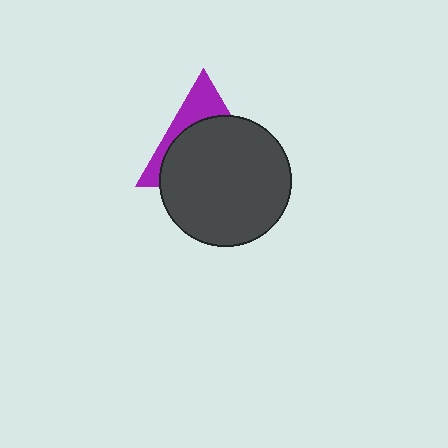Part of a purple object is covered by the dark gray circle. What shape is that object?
It is a triangle.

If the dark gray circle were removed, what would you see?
You would see the complete purple triangle.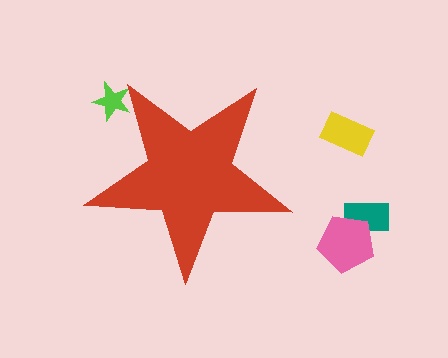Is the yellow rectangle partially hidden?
No, the yellow rectangle is fully visible.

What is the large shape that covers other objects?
A red star.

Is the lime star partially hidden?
Yes, the lime star is partially hidden behind the red star.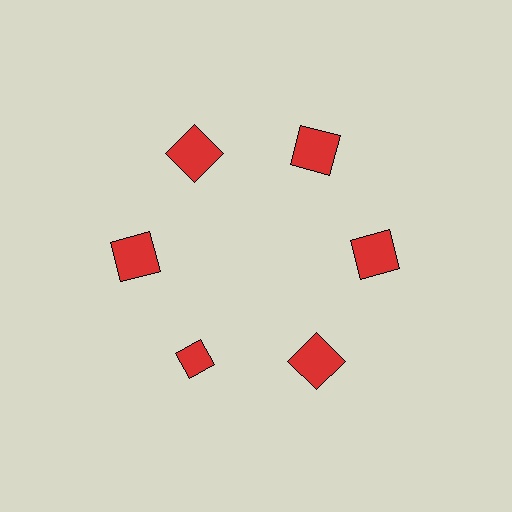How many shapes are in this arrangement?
There are 6 shapes arranged in a ring pattern.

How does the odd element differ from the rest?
It has a different shape: diamond instead of square.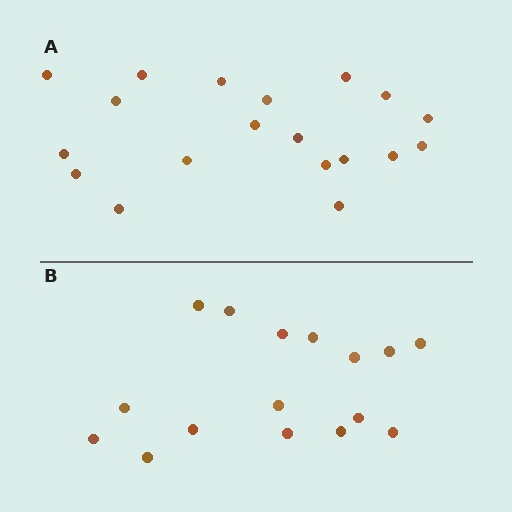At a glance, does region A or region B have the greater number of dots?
Region A (the top region) has more dots.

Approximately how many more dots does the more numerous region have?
Region A has just a few more — roughly 2 or 3 more dots than region B.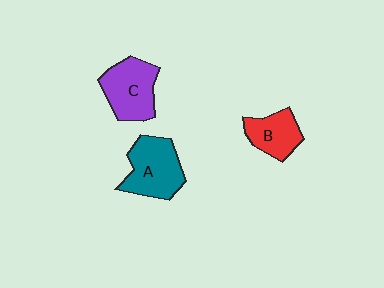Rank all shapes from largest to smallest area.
From largest to smallest: A (teal), C (purple), B (red).